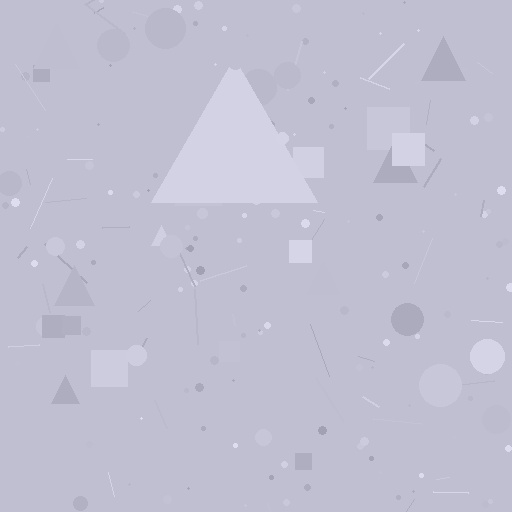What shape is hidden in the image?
A triangle is hidden in the image.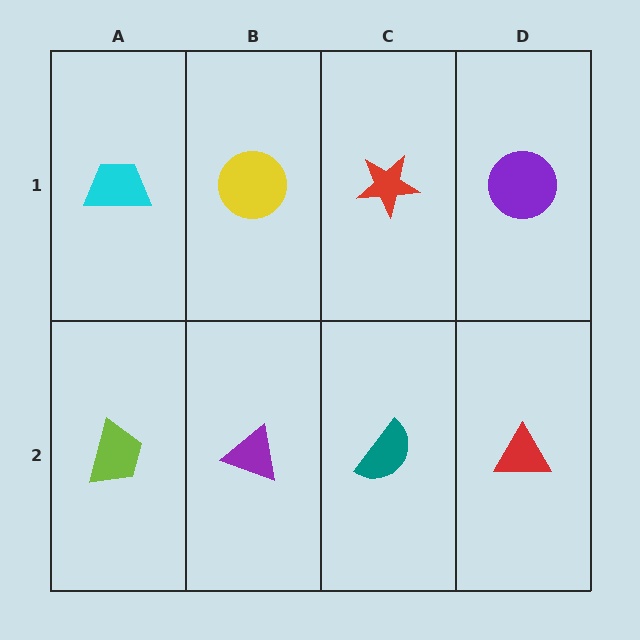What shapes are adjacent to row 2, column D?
A purple circle (row 1, column D), a teal semicircle (row 2, column C).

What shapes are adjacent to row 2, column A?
A cyan trapezoid (row 1, column A), a purple triangle (row 2, column B).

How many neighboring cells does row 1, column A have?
2.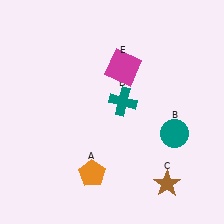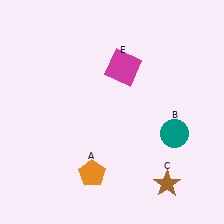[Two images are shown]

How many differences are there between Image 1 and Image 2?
There is 1 difference between the two images.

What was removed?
The teal cross (D) was removed in Image 2.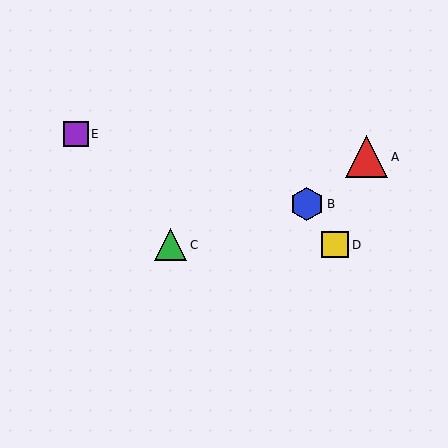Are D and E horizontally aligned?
No, D is at y≈245 and E is at y≈134.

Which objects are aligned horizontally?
Objects C, D are aligned horizontally.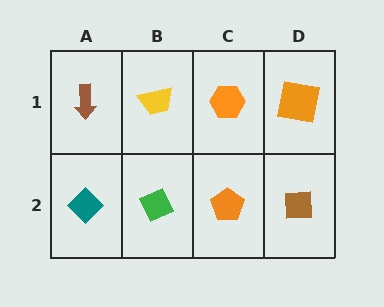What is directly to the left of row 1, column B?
A brown arrow.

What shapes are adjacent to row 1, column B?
A green diamond (row 2, column B), a brown arrow (row 1, column A), an orange hexagon (row 1, column C).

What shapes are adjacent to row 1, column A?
A teal diamond (row 2, column A), a yellow trapezoid (row 1, column B).